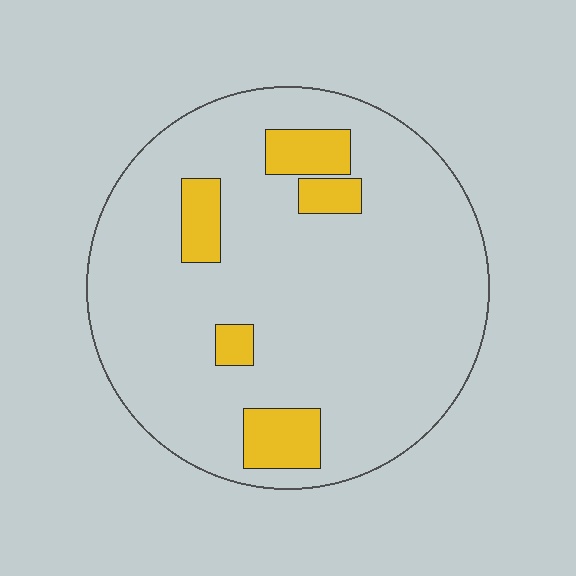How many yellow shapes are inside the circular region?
5.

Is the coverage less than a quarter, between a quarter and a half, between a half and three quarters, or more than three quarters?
Less than a quarter.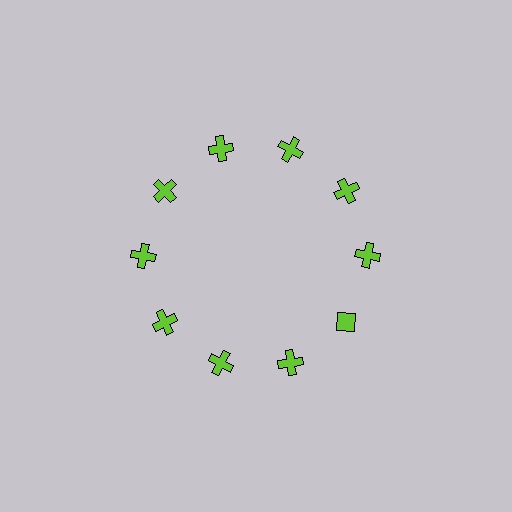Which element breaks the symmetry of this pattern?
The lime diamond at roughly the 4 o'clock position breaks the symmetry. All other shapes are lime crosses.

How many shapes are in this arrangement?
There are 10 shapes arranged in a ring pattern.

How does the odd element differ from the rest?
It has a different shape: diamond instead of cross.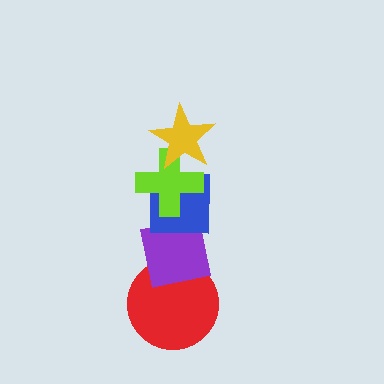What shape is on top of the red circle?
The purple square is on top of the red circle.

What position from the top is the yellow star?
The yellow star is 1st from the top.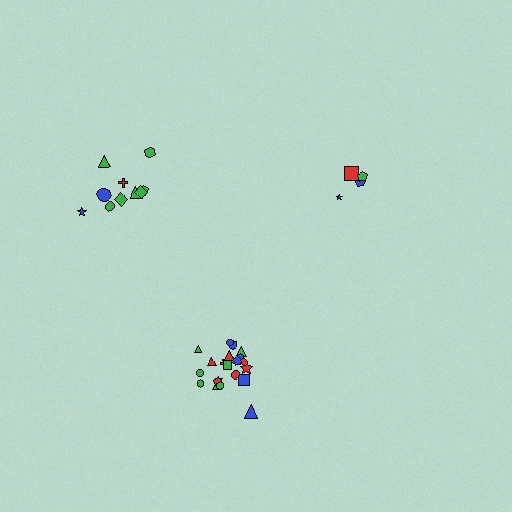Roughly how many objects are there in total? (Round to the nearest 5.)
Roughly 35 objects in total.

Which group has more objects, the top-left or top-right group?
The top-left group.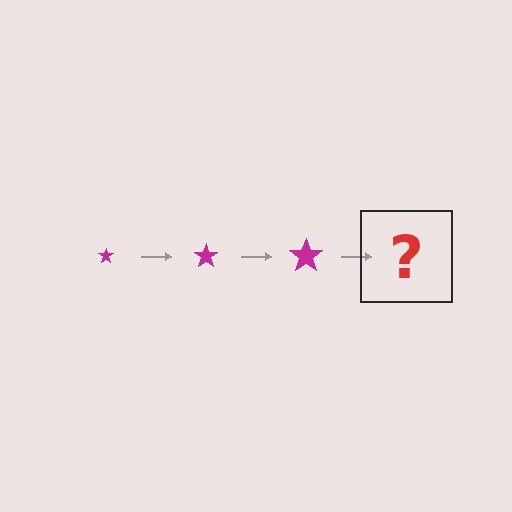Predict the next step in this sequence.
The next step is a magenta star, larger than the previous one.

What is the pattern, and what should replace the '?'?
The pattern is that the star gets progressively larger each step. The '?' should be a magenta star, larger than the previous one.